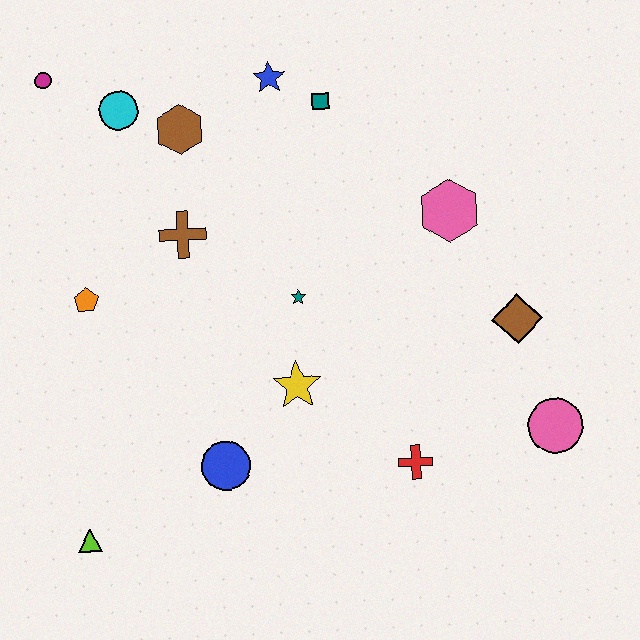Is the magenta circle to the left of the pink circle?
Yes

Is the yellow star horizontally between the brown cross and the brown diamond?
Yes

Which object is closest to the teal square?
The blue star is closest to the teal square.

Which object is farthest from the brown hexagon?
The pink circle is farthest from the brown hexagon.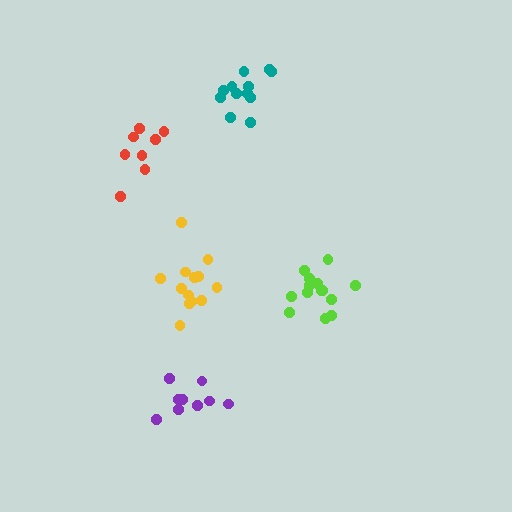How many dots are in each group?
Group 1: 9 dots, Group 2: 8 dots, Group 3: 12 dots, Group 4: 14 dots, Group 5: 13 dots (56 total).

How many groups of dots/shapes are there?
There are 5 groups.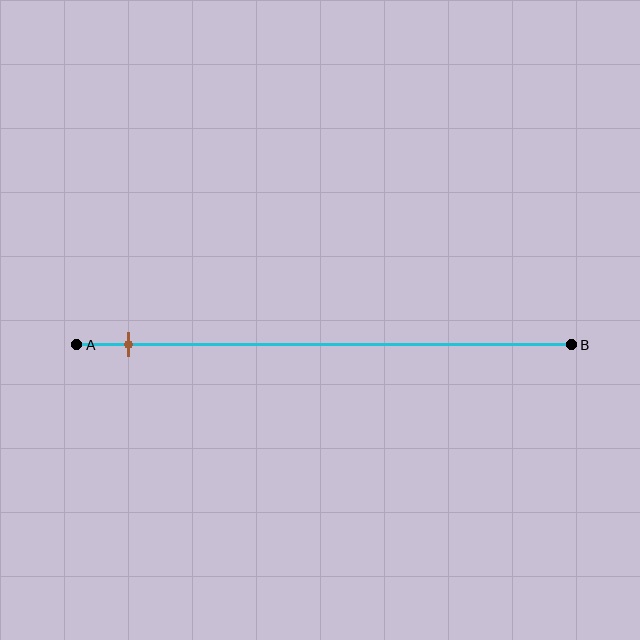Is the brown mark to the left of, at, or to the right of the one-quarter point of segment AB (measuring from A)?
The brown mark is to the left of the one-quarter point of segment AB.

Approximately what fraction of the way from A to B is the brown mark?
The brown mark is approximately 10% of the way from A to B.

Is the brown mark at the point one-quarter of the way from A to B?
No, the mark is at about 10% from A, not at the 25% one-quarter point.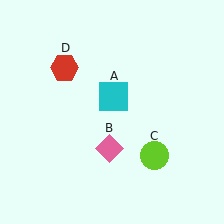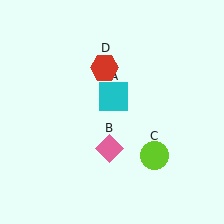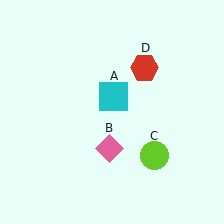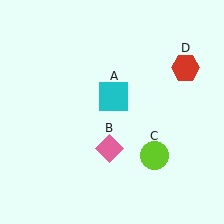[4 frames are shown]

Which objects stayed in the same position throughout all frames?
Cyan square (object A) and pink diamond (object B) and lime circle (object C) remained stationary.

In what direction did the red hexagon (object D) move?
The red hexagon (object D) moved right.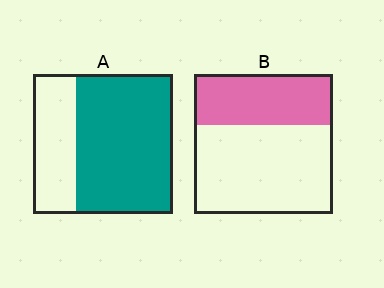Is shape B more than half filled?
No.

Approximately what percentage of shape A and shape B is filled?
A is approximately 70% and B is approximately 35%.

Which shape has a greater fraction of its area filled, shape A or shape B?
Shape A.